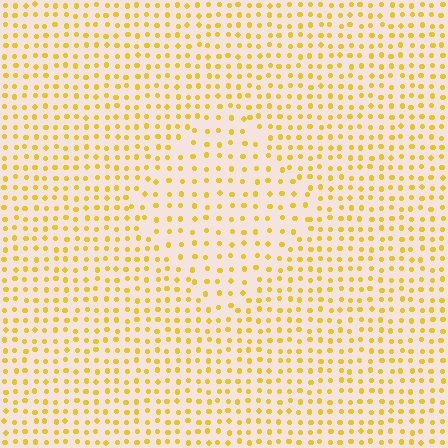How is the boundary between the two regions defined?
The boundary is defined by a change in element density (approximately 1.5x ratio). All elements are the same color, size, and shape.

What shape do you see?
I see a diamond.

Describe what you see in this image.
The image contains small yellow elements arranged at two different densities. A diamond-shaped region is visible where the elements are less densely packed than the surrounding area.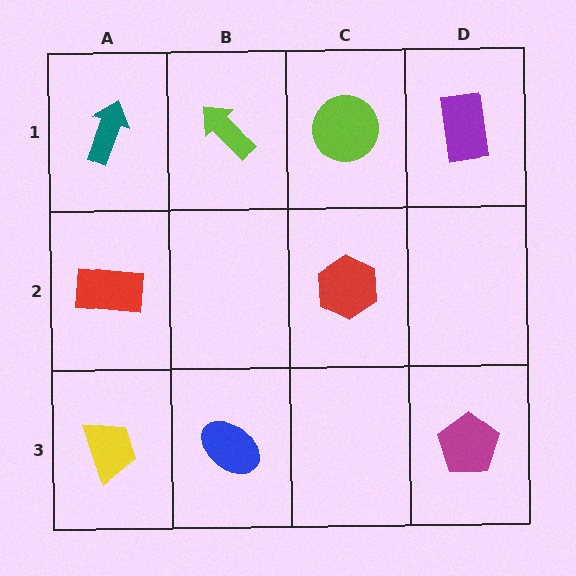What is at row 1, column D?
A purple rectangle.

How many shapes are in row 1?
4 shapes.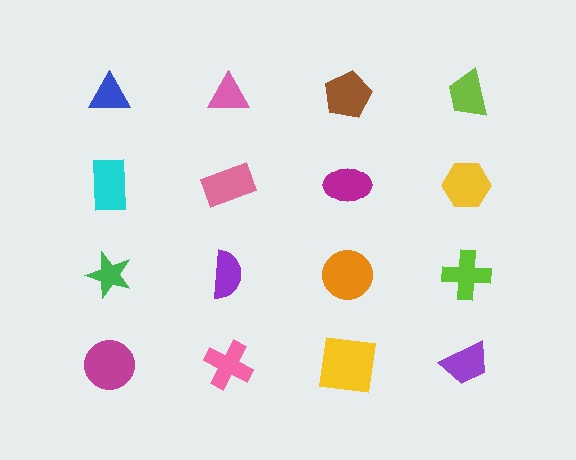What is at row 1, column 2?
A pink triangle.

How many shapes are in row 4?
4 shapes.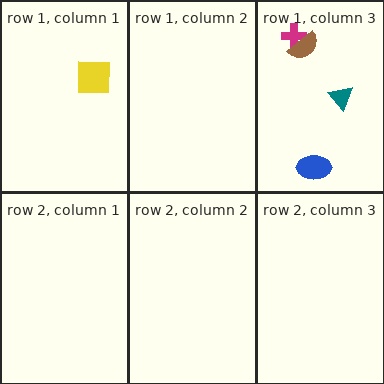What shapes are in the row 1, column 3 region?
The magenta cross, the teal triangle, the blue ellipse, the brown semicircle.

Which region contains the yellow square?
The row 1, column 1 region.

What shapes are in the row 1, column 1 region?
The yellow square.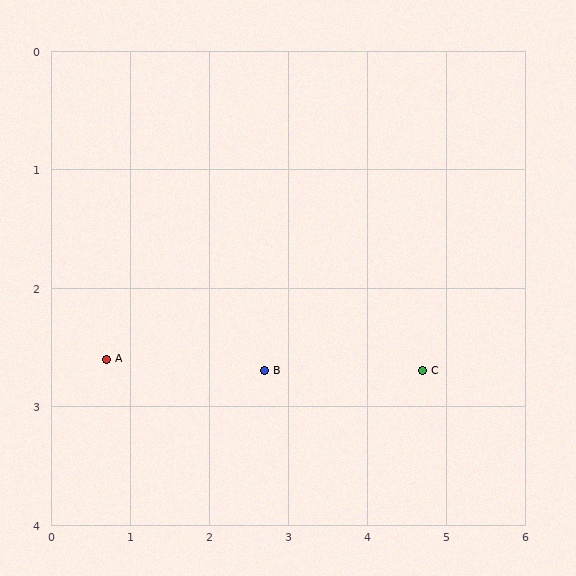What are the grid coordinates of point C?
Point C is at approximately (4.7, 2.7).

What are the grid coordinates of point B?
Point B is at approximately (2.7, 2.7).